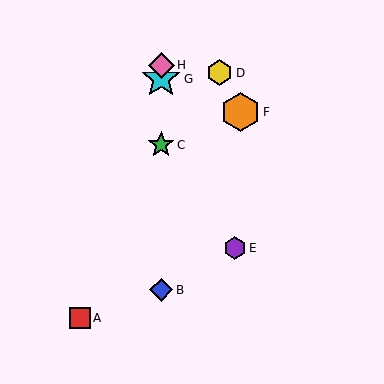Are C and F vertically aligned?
No, C is at x≈161 and F is at x≈241.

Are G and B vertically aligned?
Yes, both are at x≈161.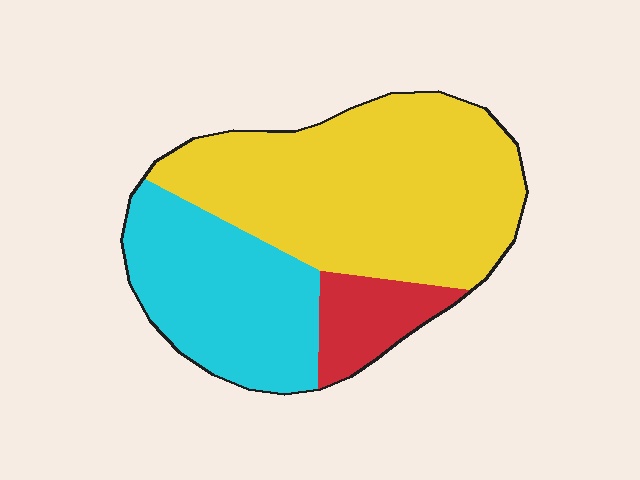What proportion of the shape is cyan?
Cyan covers roughly 30% of the shape.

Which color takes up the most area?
Yellow, at roughly 55%.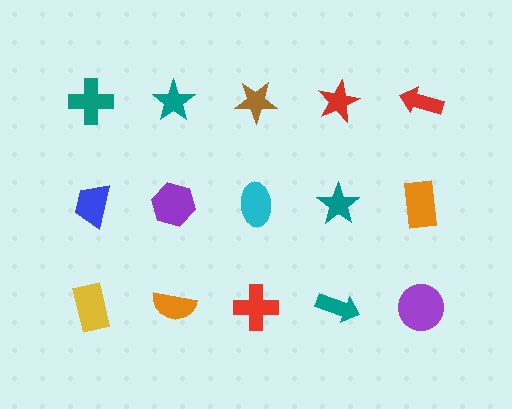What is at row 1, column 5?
A red arrow.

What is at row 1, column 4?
A red star.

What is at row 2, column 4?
A teal star.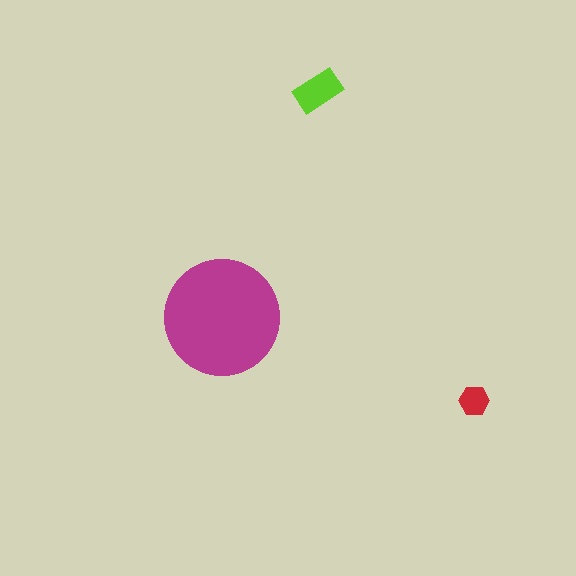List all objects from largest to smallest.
The magenta circle, the lime rectangle, the red hexagon.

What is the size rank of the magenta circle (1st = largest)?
1st.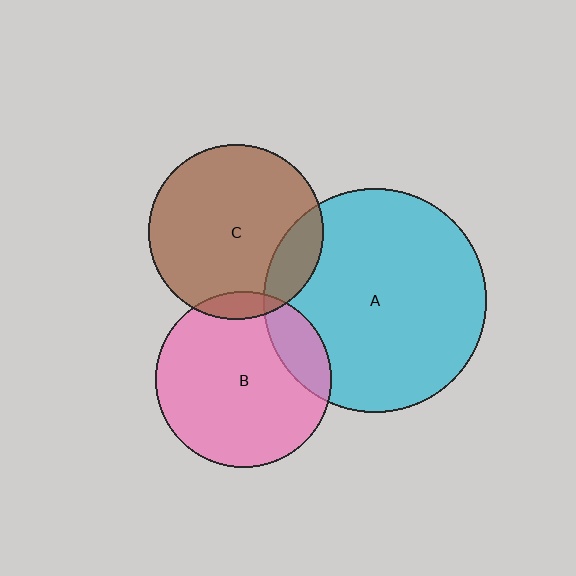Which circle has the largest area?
Circle A (cyan).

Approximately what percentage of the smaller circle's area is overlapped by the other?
Approximately 15%.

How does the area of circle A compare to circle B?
Approximately 1.6 times.